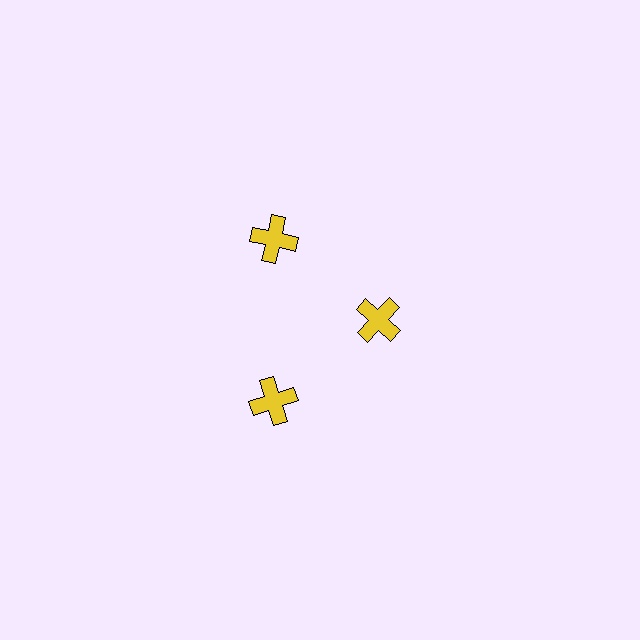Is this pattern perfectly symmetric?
No. The 3 yellow crosses are arranged in a ring, but one element near the 3 o'clock position is pulled inward toward the center, breaking the 3-fold rotational symmetry.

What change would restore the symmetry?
The symmetry would be restored by moving it outward, back onto the ring so that all 3 crosses sit at equal angles and equal distance from the center.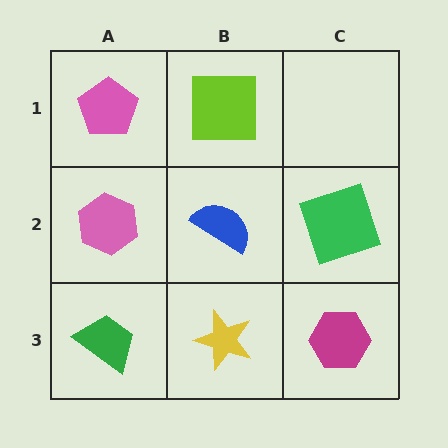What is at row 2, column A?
A pink hexagon.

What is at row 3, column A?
A green trapezoid.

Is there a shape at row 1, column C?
No, that cell is empty.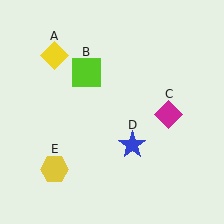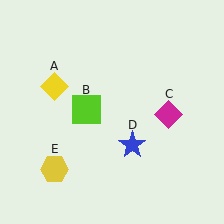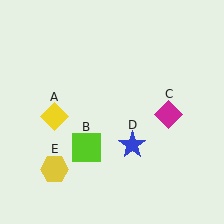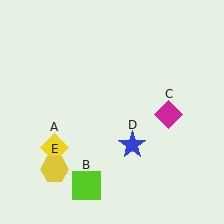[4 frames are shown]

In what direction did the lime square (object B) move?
The lime square (object B) moved down.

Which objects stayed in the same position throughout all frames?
Magenta diamond (object C) and blue star (object D) and yellow hexagon (object E) remained stationary.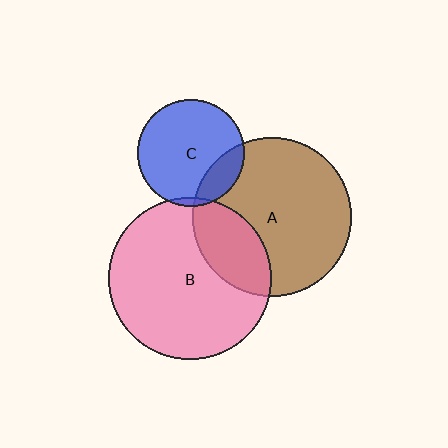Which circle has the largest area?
Circle B (pink).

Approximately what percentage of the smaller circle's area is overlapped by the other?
Approximately 5%.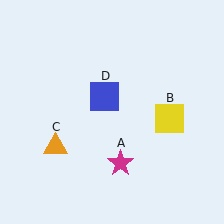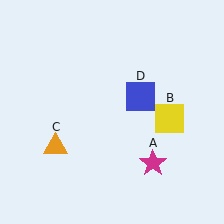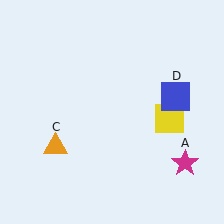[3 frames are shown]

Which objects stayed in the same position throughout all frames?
Yellow square (object B) and orange triangle (object C) remained stationary.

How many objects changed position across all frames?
2 objects changed position: magenta star (object A), blue square (object D).